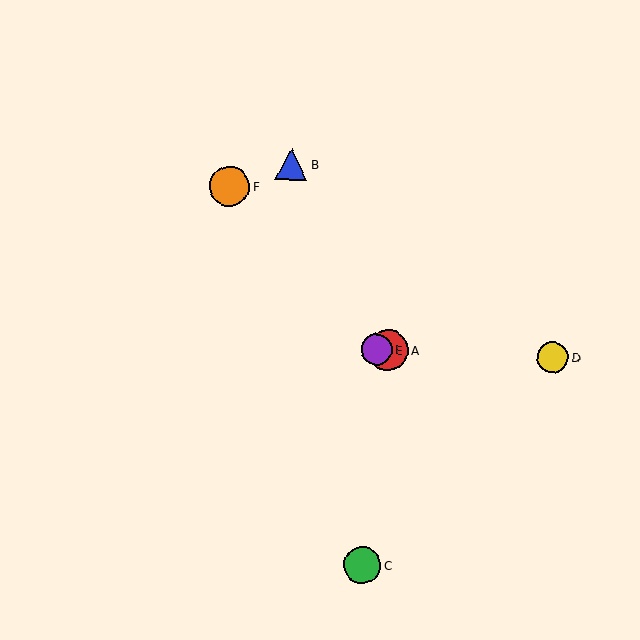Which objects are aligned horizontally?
Objects A, D, E are aligned horizontally.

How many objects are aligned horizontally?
3 objects (A, D, E) are aligned horizontally.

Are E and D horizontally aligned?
Yes, both are at y≈349.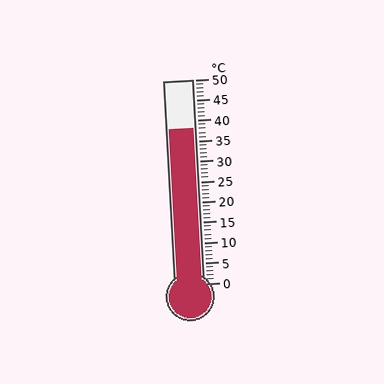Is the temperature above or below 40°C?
The temperature is below 40°C.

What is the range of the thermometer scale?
The thermometer scale ranges from 0°C to 50°C.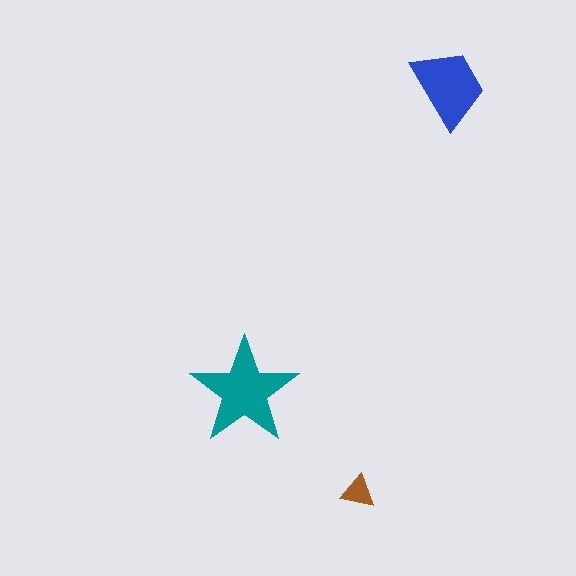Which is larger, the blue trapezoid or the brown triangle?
The blue trapezoid.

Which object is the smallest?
The brown triangle.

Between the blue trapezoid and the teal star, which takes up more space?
The teal star.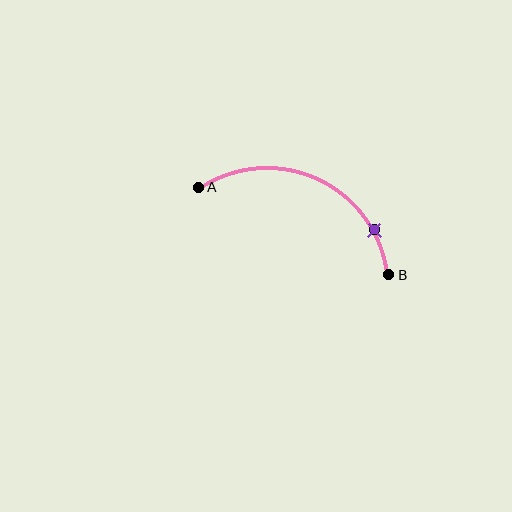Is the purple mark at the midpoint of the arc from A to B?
No. The purple mark lies on the arc but is closer to endpoint B. The arc midpoint would be at the point on the curve equidistant along the arc from both A and B.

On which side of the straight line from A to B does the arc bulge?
The arc bulges above the straight line connecting A and B.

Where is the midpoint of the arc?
The arc midpoint is the point on the curve farthest from the straight line joining A and B. It sits above that line.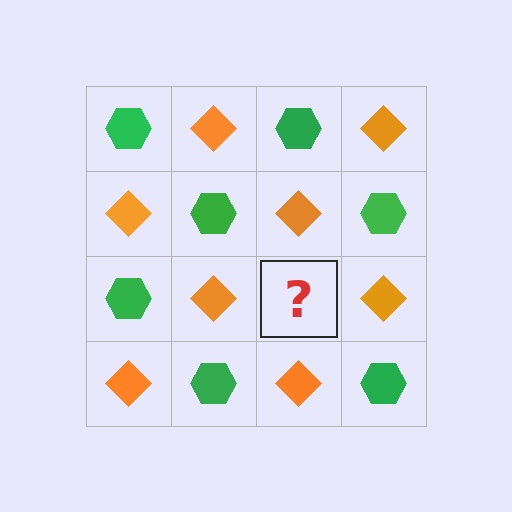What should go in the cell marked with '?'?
The missing cell should contain a green hexagon.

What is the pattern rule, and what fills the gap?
The rule is that it alternates green hexagon and orange diamond in a checkerboard pattern. The gap should be filled with a green hexagon.